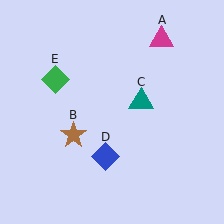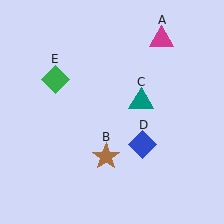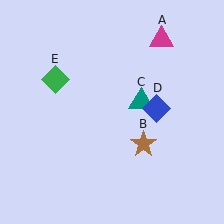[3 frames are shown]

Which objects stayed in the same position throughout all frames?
Magenta triangle (object A) and teal triangle (object C) and green diamond (object E) remained stationary.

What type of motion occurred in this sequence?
The brown star (object B), blue diamond (object D) rotated counterclockwise around the center of the scene.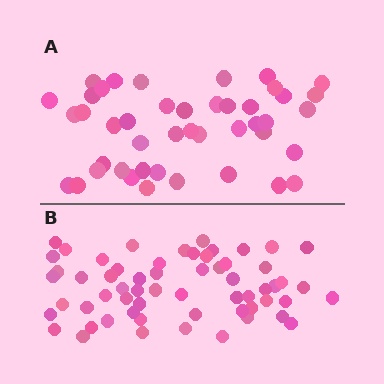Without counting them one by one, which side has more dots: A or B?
Region B (the bottom region) has more dots.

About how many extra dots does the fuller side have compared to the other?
Region B has approximately 15 more dots than region A.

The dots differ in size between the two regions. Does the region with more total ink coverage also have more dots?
No. Region A has more total ink coverage because its dots are larger, but region B actually contains more individual dots. Total area can be misleading — the number of items is what matters here.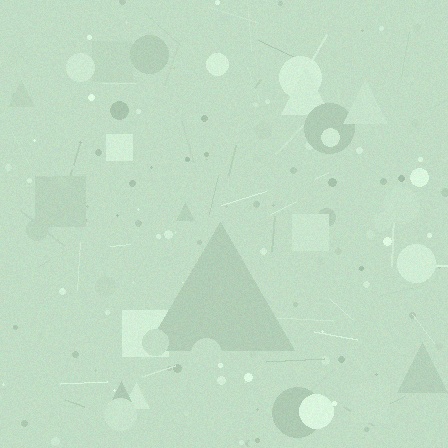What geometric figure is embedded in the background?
A triangle is embedded in the background.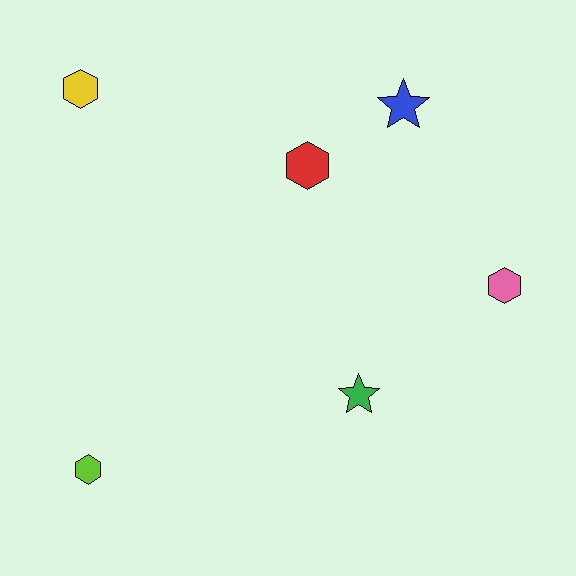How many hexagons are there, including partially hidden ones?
There are 4 hexagons.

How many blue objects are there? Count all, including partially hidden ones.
There is 1 blue object.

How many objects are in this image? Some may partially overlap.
There are 6 objects.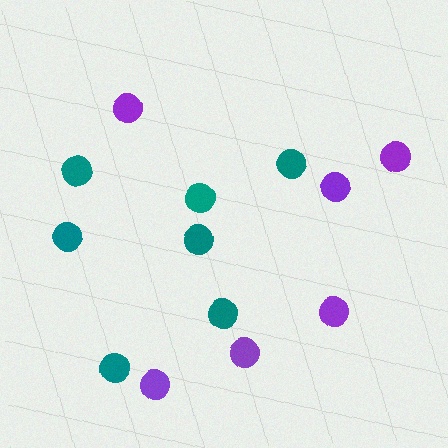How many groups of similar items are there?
There are 2 groups: one group of purple circles (6) and one group of teal circles (7).